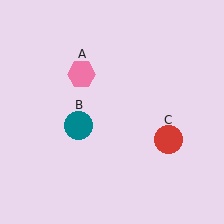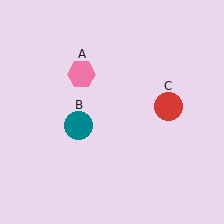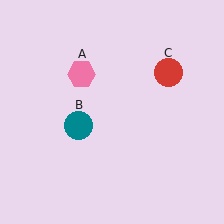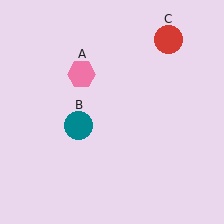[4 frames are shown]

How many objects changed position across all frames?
1 object changed position: red circle (object C).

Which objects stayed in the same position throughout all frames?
Pink hexagon (object A) and teal circle (object B) remained stationary.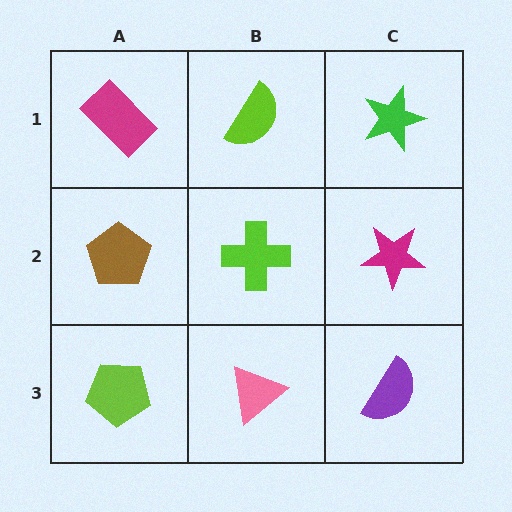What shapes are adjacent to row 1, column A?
A brown pentagon (row 2, column A), a lime semicircle (row 1, column B).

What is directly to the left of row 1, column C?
A lime semicircle.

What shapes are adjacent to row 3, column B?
A lime cross (row 2, column B), a lime pentagon (row 3, column A), a purple semicircle (row 3, column C).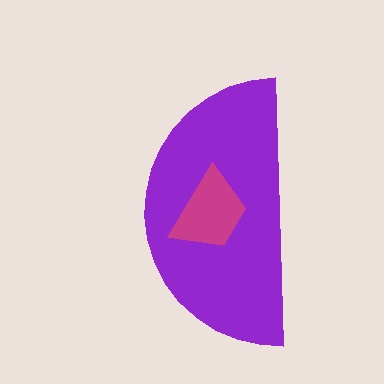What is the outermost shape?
The purple semicircle.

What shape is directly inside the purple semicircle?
The magenta trapezoid.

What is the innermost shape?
The magenta trapezoid.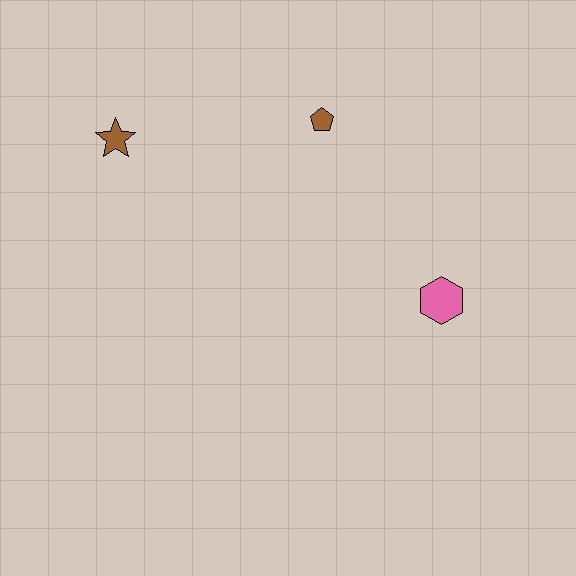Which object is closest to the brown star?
The brown pentagon is closest to the brown star.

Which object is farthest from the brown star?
The pink hexagon is farthest from the brown star.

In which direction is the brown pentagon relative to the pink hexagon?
The brown pentagon is above the pink hexagon.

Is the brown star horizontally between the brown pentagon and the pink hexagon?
No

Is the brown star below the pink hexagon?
No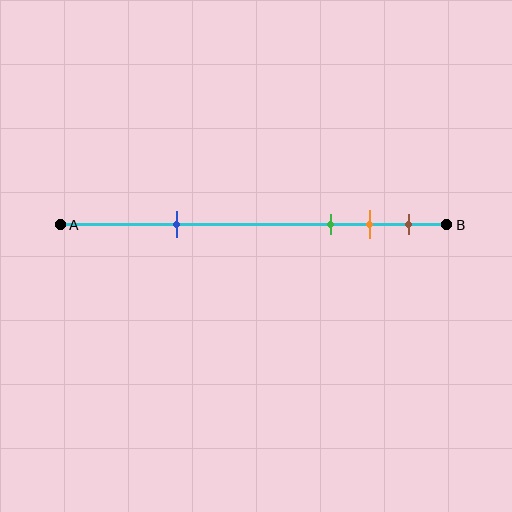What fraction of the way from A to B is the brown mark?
The brown mark is approximately 90% (0.9) of the way from A to B.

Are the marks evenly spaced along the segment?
No, the marks are not evenly spaced.